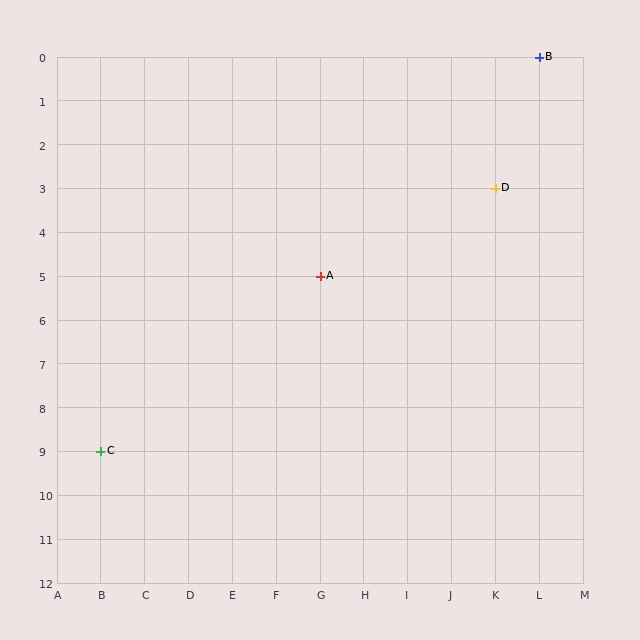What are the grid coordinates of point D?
Point D is at grid coordinates (K, 3).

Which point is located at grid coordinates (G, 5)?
Point A is at (G, 5).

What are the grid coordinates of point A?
Point A is at grid coordinates (G, 5).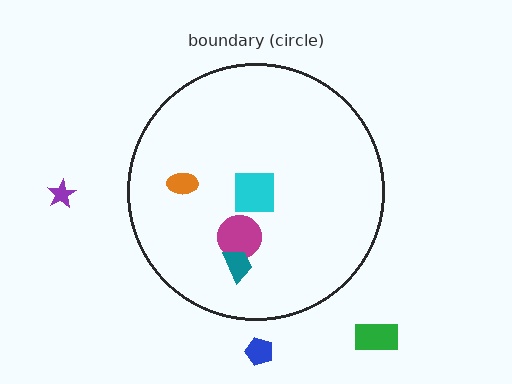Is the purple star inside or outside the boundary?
Outside.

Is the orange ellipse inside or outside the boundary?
Inside.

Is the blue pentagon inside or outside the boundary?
Outside.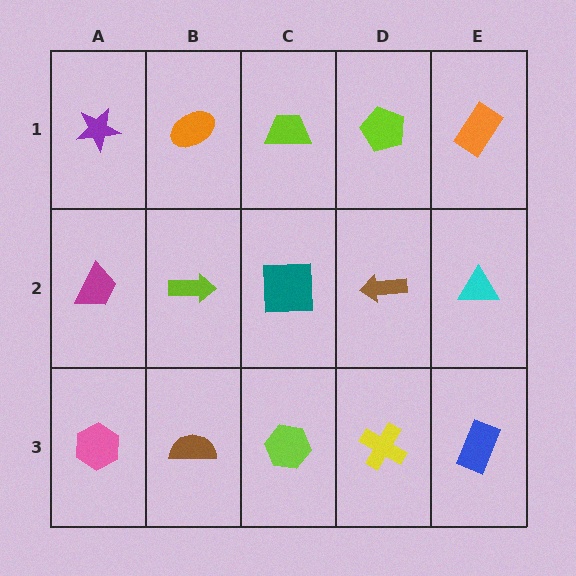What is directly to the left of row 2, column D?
A teal square.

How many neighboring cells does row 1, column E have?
2.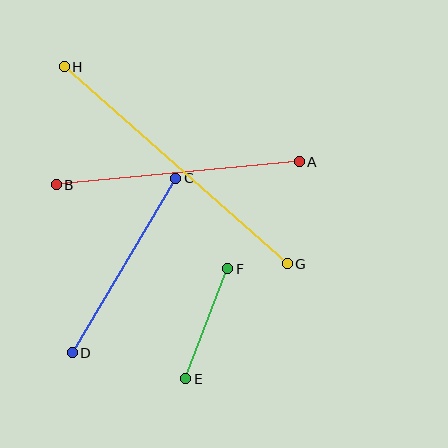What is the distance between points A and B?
The distance is approximately 244 pixels.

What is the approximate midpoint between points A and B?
The midpoint is at approximately (178, 173) pixels.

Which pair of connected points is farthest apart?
Points G and H are farthest apart.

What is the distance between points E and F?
The distance is approximately 118 pixels.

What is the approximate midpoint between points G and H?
The midpoint is at approximately (176, 165) pixels.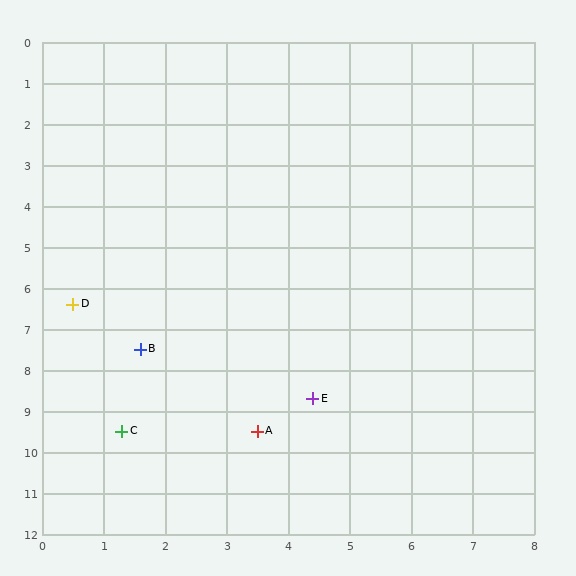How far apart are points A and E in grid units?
Points A and E are about 1.2 grid units apart.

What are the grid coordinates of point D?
Point D is at approximately (0.5, 6.4).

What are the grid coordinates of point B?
Point B is at approximately (1.6, 7.5).